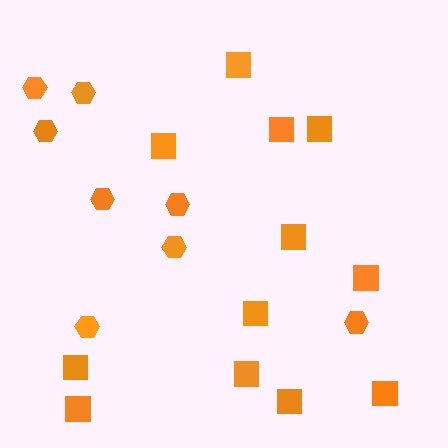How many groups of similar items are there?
There are 2 groups: one group of hexagons (8) and one group of squares (12).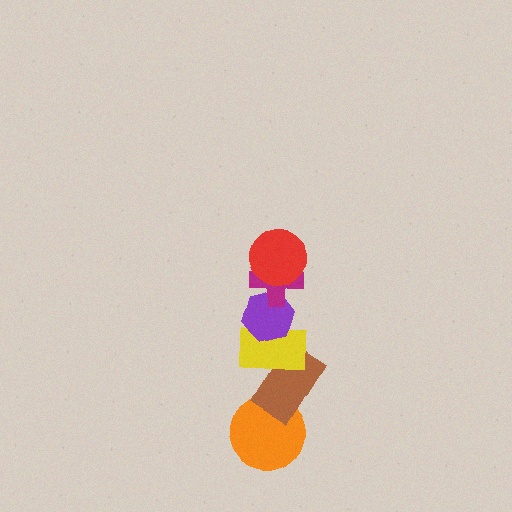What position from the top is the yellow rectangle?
The yellow rectangle is 4th from the top.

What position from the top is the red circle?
The red circle is 1st from the top.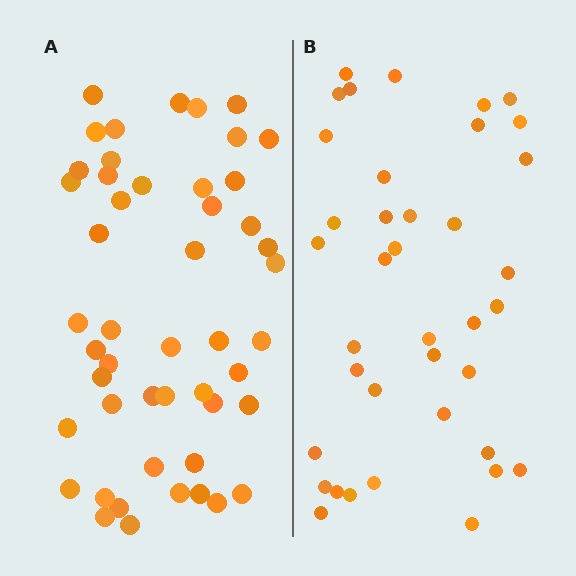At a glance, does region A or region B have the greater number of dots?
Region A (the left region) has more dots.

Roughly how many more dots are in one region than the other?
Region A has roughly 12 or so more dots than region B.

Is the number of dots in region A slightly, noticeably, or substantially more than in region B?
Region A has noticeably more, but not dramatically so. The ratio is roughly 1.3 to 1.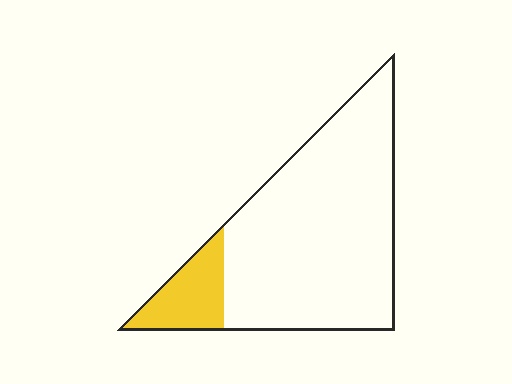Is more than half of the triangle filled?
No.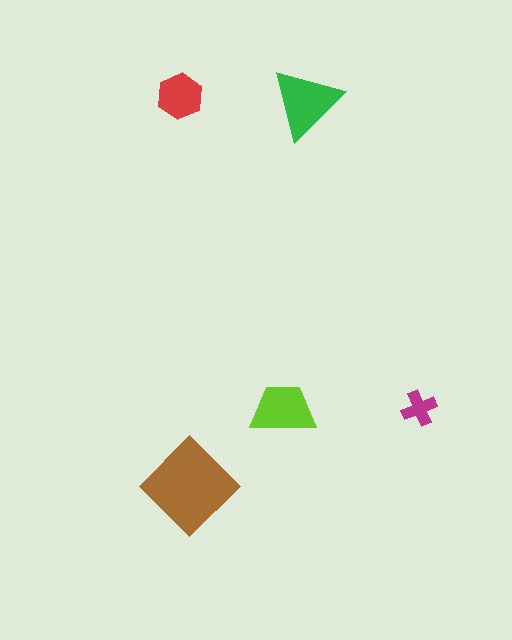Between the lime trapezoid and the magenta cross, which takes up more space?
The lime trapezoid.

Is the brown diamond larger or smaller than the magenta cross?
Larger.